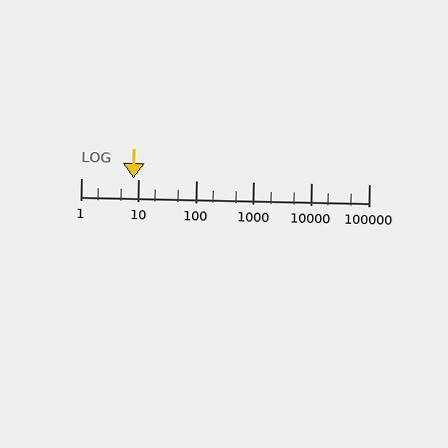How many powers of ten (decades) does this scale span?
The scale spans 5 decades, from 1 to 100000.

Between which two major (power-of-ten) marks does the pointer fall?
The pointer is between 1 and 10.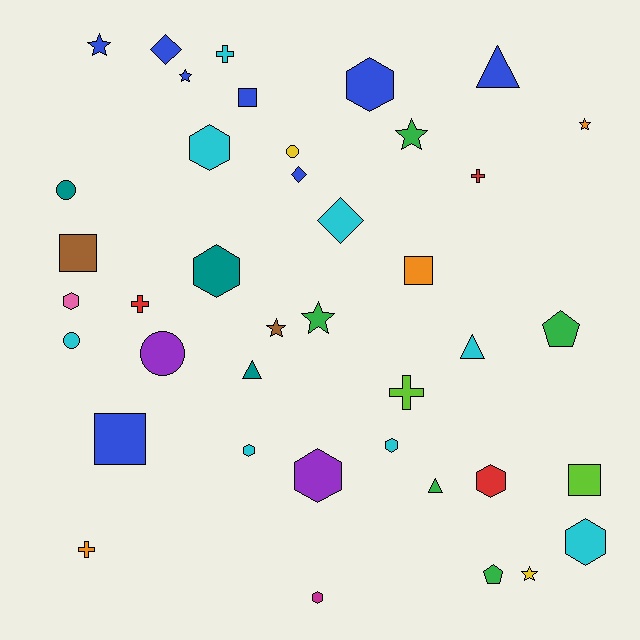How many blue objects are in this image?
There are 8 blue objects.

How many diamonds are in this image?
There are 3 diamonds.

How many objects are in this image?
There are 40 objects.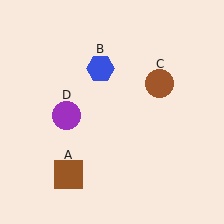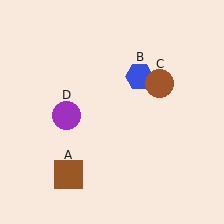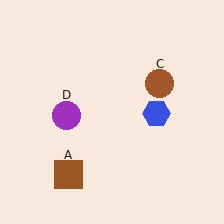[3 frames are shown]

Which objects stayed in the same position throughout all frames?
Brown square (object A) and brown circle (object C) and purple circle (object D) remained stationary.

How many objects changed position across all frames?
1 object changed position: blue hexagon (object B).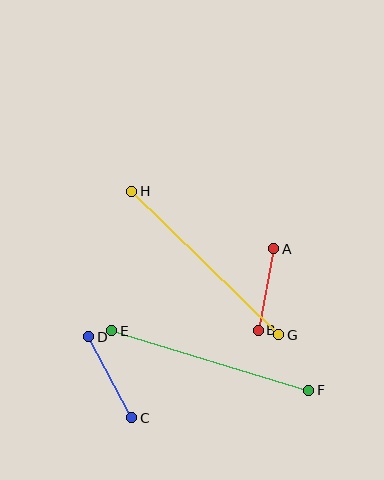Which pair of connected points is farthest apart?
Points E and F are farthest apart.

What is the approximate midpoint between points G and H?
The midpoint is at approximately (205, 263) pixels.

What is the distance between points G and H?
The distance is approximately 205 pixels.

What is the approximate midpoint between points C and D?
The midpoint is at approximately (110, 377) pixels.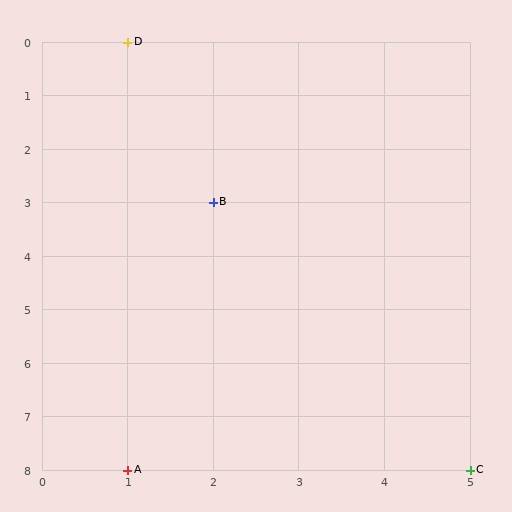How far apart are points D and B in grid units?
Points D and B are 1 column and 3 rows apart (about 3.2 grid units diagonally).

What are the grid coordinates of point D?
Point D is at grid coordinates (1, 0).